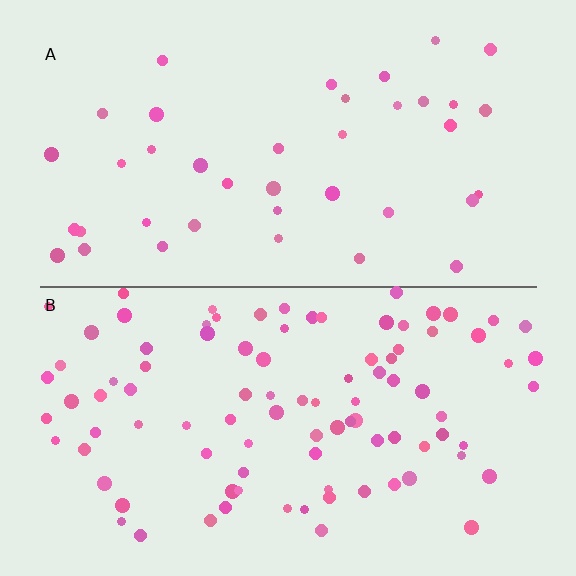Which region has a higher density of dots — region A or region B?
B (the bottom).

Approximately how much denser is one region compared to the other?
Approximately 2.4× — region B over region A.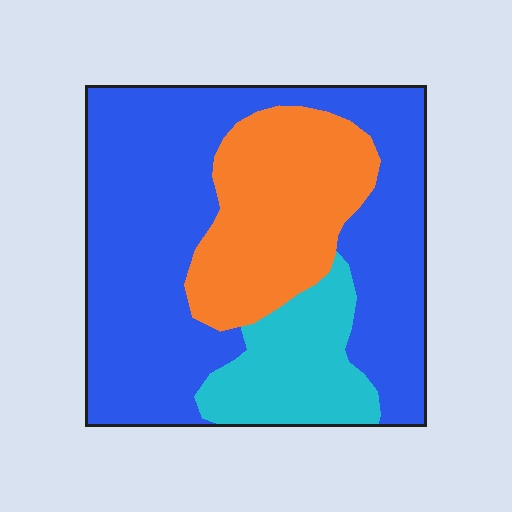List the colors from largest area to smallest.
From largest to smallest: blue, orange, cyan.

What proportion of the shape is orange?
Orange covers around 25% of the shape.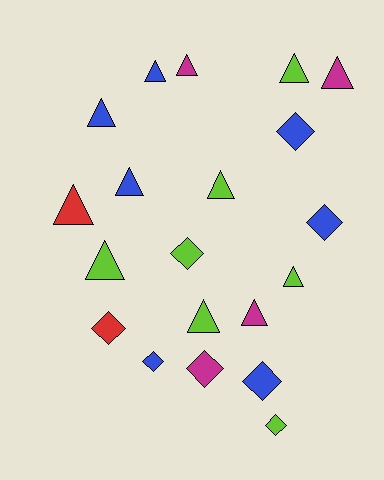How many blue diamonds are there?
There are 4 blue diamonds.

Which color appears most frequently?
Lime, with 7 objects.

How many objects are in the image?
There are 20 objects.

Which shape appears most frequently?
Triangle, with 12 objects.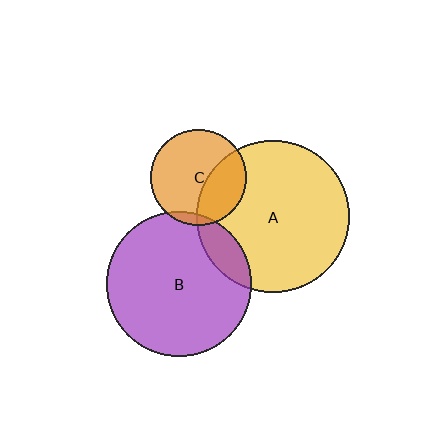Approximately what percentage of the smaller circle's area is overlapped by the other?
Approximately 5%.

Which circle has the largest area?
Circle A (yellow).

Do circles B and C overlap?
Yes.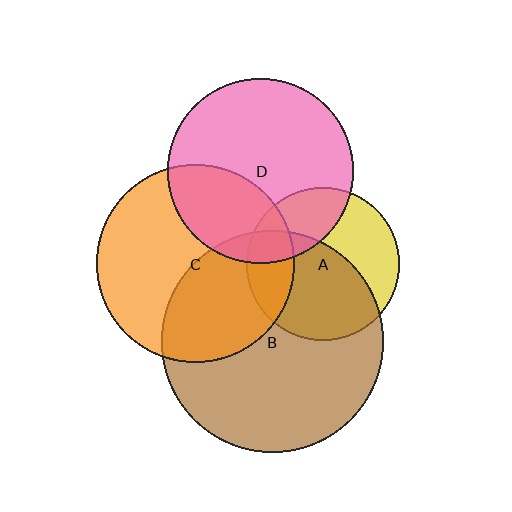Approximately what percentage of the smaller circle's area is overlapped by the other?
Approximately 30%.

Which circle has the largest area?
Circle B (brown).